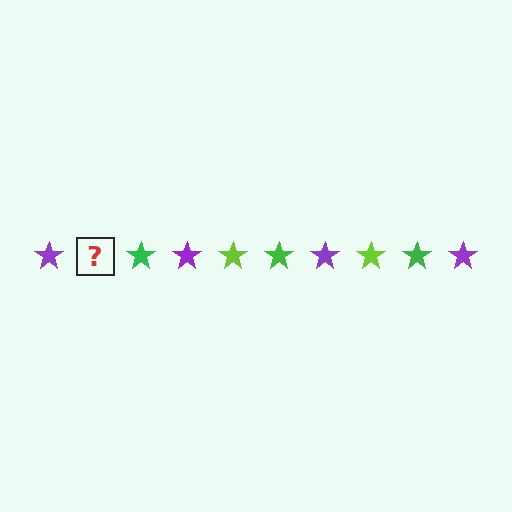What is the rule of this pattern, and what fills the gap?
The rule is that the pattern cycles through purple, lime, green stars. The gap should be filled with a lime star.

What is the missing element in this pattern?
The missing element is a lime star.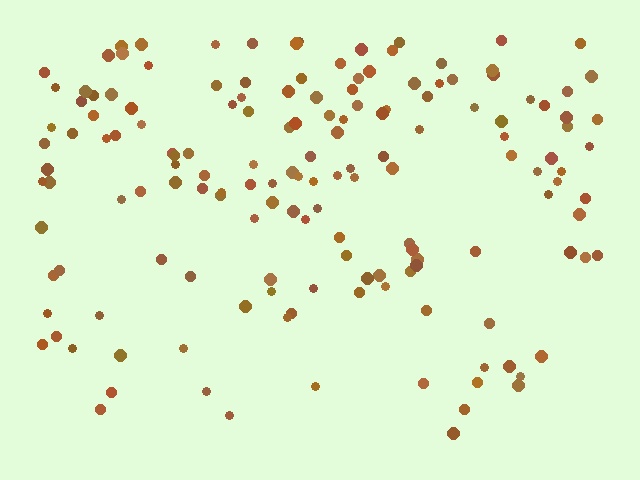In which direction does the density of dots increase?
From bottom to top, with the top side densest.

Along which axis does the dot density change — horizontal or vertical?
Vertical.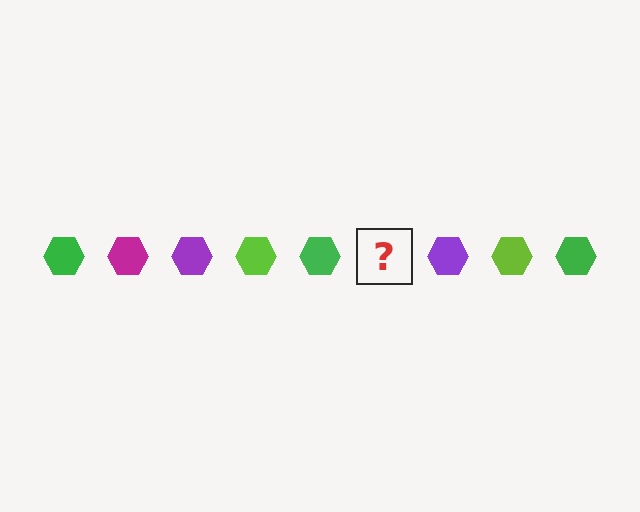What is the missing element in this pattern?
The missing element is a magenta hexagon.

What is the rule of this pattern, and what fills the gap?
The rule is that the pattern cycles through green, magenta, purple, lime hexagons. The gap should be filled with a magenta hexagon.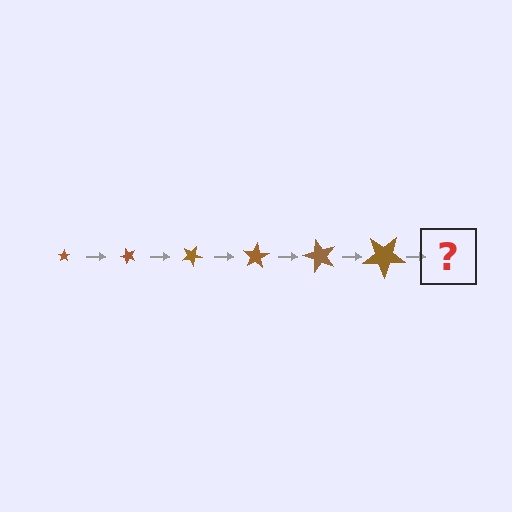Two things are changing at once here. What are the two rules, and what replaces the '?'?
The two rules are that the star grows larger each step and it rotates 50 degrees each step. The '?' should be a star, larger than the previous one and rotated 300 degrees from the start.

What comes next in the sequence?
The next element should be a star, larger than the previous one and rotated 300 degrees from the start.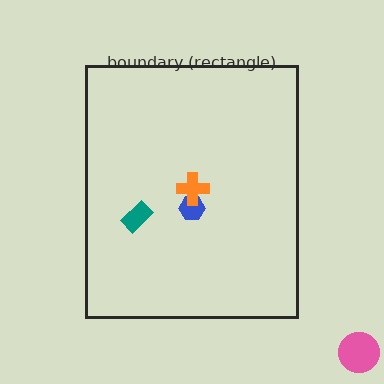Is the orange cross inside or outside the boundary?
Inside.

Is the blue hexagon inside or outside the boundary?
Inside.